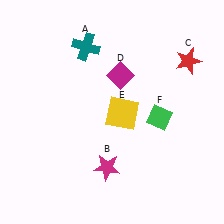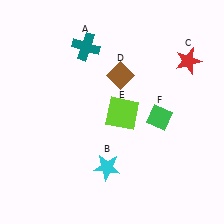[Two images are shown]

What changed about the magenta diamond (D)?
In Image 1, D is magenta. In Image 2, it changed to brown.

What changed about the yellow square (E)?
In Image 1, E is yellow. In Image 2, it changed to lime.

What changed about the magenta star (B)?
In Image 1, B is magenta. In Image 2, it changed to cyan.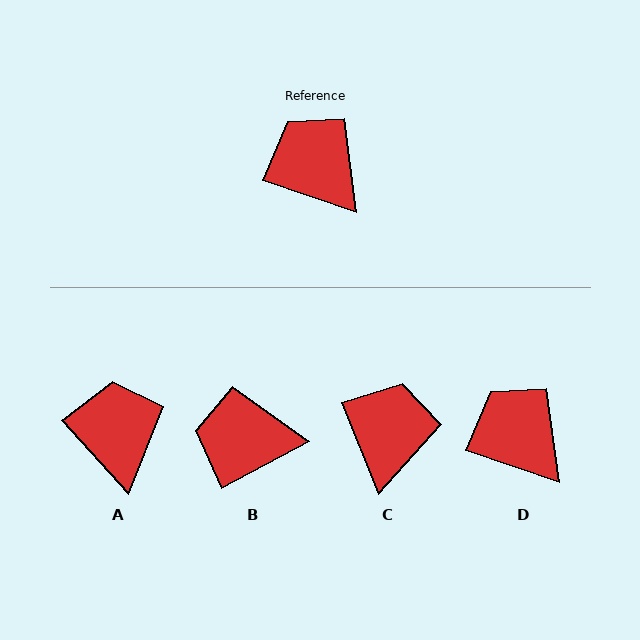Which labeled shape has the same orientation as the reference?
D.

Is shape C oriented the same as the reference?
No, it is off by about 49 degrees.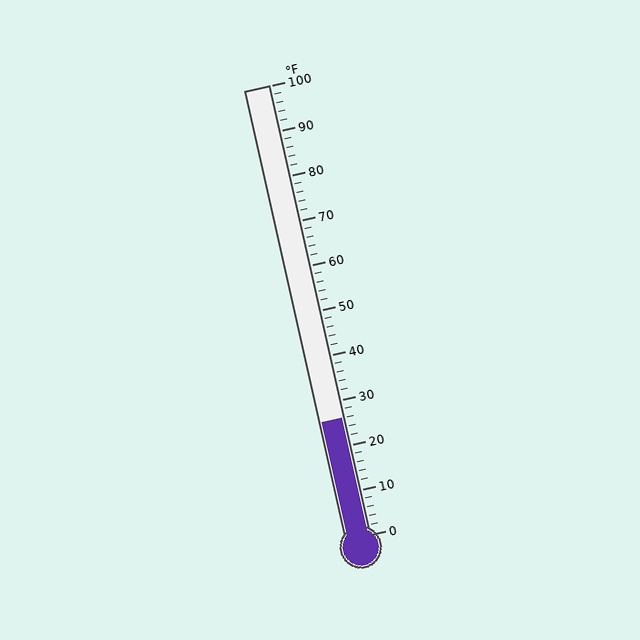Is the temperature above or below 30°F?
The temperature is below 30°F.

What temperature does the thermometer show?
The thermometer shows approximately 26°F.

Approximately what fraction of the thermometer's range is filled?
The thermometer is filled to approximately 25% of its range.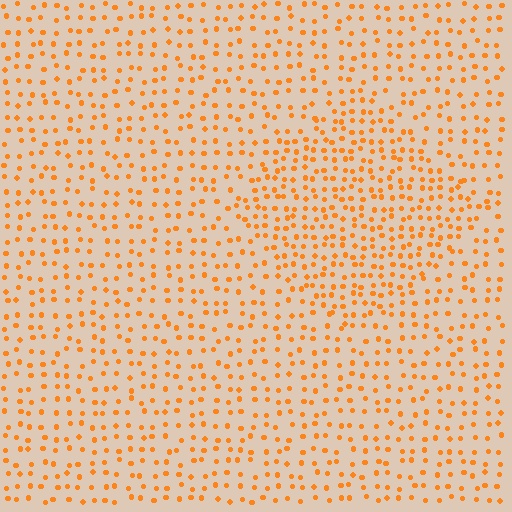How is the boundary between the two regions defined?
The boundary is defined by a change in element density (approximately 1.6x ratio). All elements are the same color, size, and shape.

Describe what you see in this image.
The image contains small orange elements arranged at two different densities. A diamond-shaped region is visible where the elements are more densely packed than the surrounding area.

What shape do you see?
I see a diamond.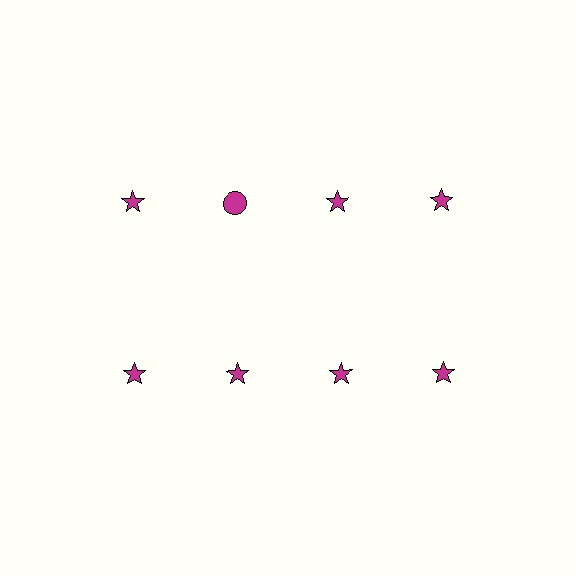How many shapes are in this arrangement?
There are 8 shapes arranged in a grid pattern.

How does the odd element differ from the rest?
It has a different shape: circle instead of star.